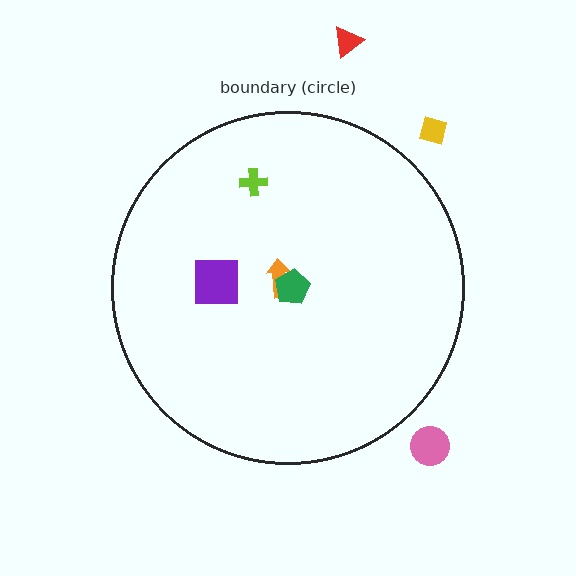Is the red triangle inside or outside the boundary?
Outside.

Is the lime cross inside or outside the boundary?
Inside.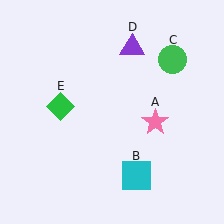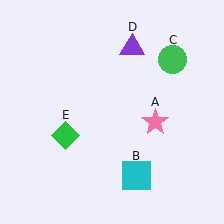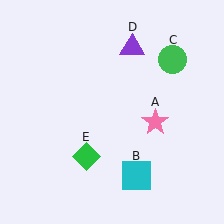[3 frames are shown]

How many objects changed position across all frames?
1 object changed position: green diamond (object E).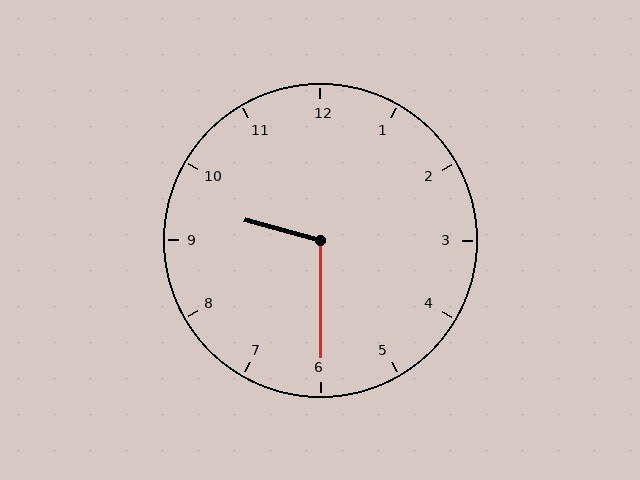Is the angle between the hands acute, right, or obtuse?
It is obtuse.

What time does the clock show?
9:30.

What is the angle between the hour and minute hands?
Approximately 105 degrees.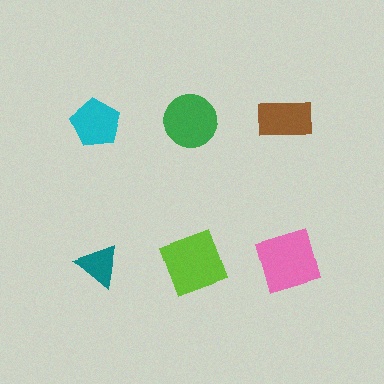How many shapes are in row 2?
3 shapes.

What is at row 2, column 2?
A lime square.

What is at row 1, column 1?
A cyan pentagon.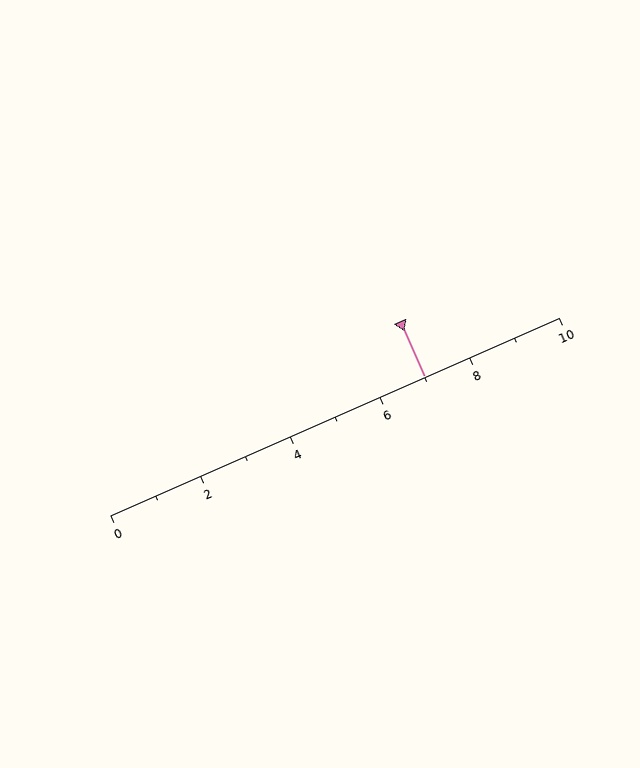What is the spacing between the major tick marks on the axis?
The major ticks are spaced 2 apart.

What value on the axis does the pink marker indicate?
The marker indicates approximately 7.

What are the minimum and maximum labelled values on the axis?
The axis runs from 0 to 10.